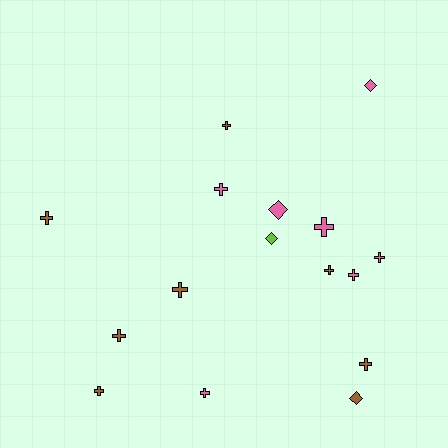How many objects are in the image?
There are 16 objects.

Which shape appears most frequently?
Cross, with 12 objects.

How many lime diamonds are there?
There is 1 lime diamond.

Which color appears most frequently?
Brown, with 8 objects.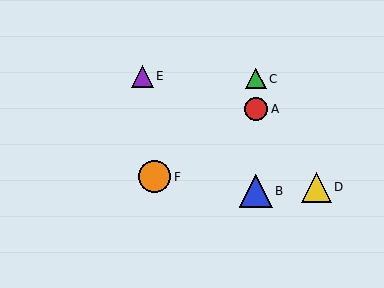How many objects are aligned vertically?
3 objects (A, B, C) are aligned vertically.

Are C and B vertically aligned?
Yes, both are at x≈256.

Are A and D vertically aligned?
No, A is at x≈256 and D is at x≈316.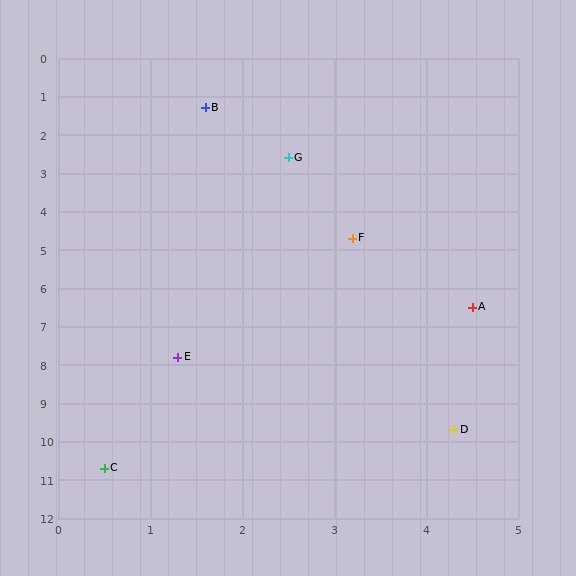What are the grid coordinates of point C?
Point C is at approximately (0.5, 10.7).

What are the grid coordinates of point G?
Point G is at approximately (2.5, 2.6).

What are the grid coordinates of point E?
Point E is at approximately (1.3, 7.8).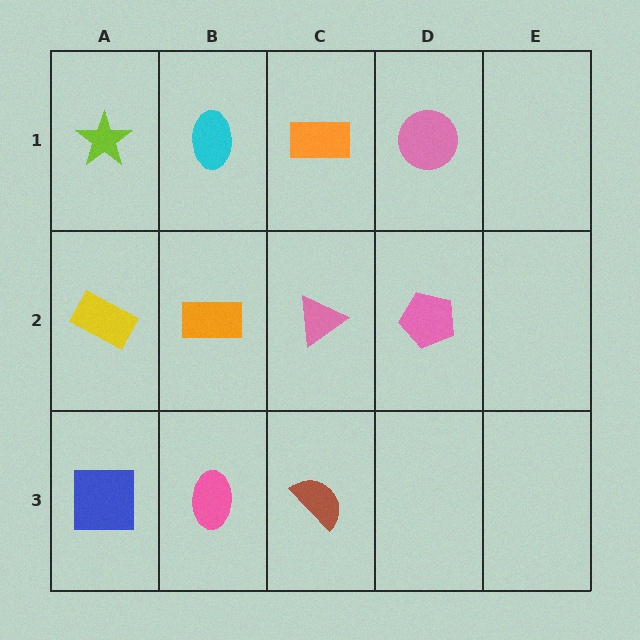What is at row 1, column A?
A lime star.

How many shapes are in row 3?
3 shapes.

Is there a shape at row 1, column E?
No, that cell is empty.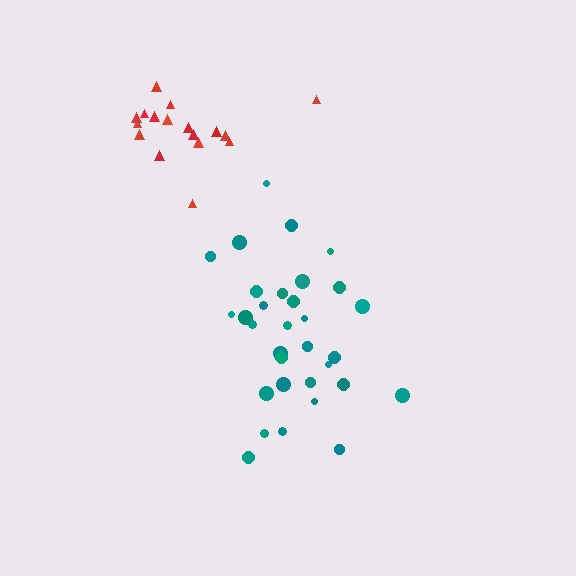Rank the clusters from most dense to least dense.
red, teal.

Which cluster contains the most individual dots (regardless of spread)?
Teal (32).